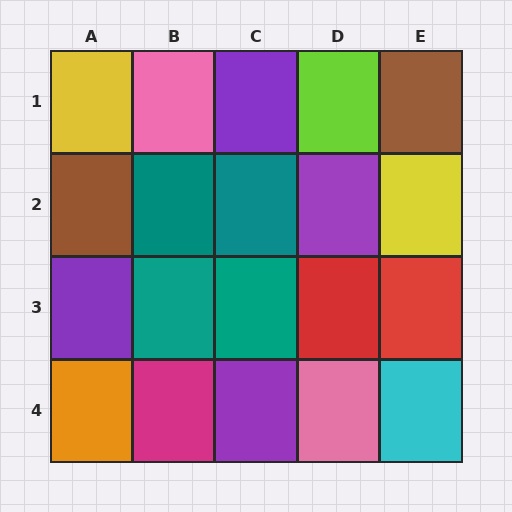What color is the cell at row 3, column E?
Red.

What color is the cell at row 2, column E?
Yellow.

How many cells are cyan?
1 cell is cyan.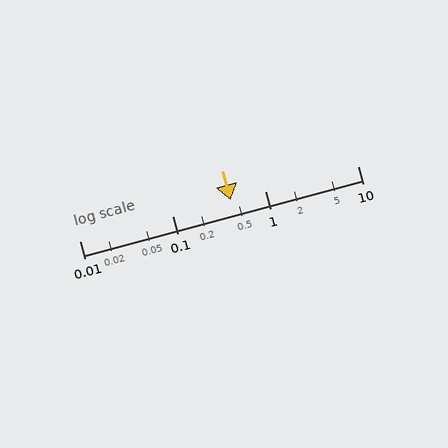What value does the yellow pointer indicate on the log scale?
The pointer indicates approximately 0.43.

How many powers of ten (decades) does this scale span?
The scale spans 3 decades, from 0.01 to 10.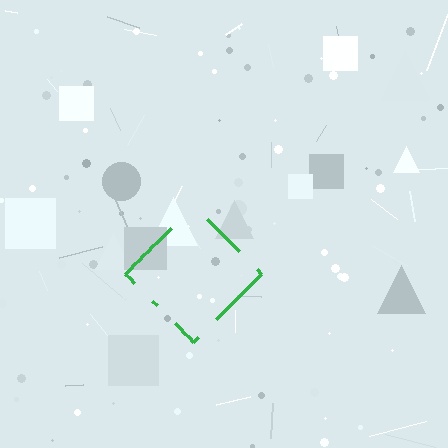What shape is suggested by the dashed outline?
The dashed outline suggests a diamond.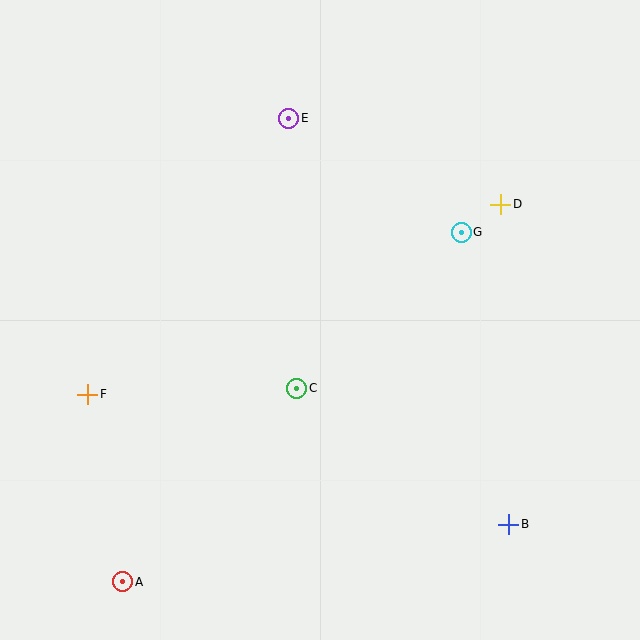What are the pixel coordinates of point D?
Point D is at (501, 204).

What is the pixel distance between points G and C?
The distance between G and C is 227 pixels.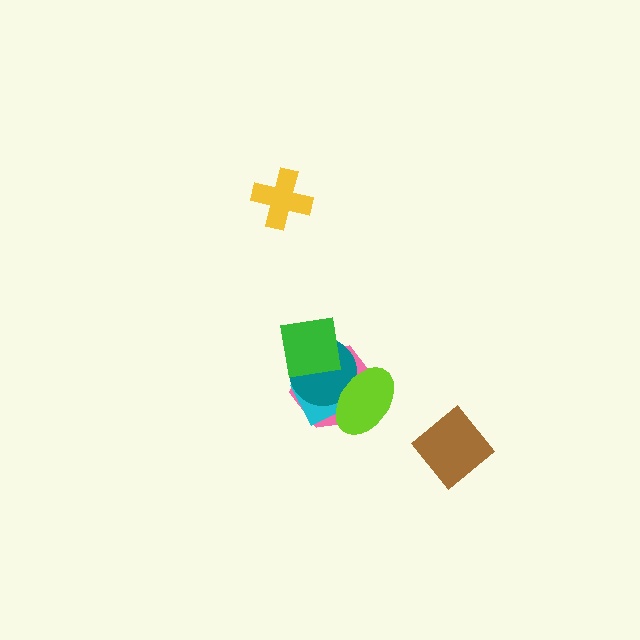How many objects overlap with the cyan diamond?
4 objects overlap with the cyan diamond.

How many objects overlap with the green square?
3 objects overlap with the green square.